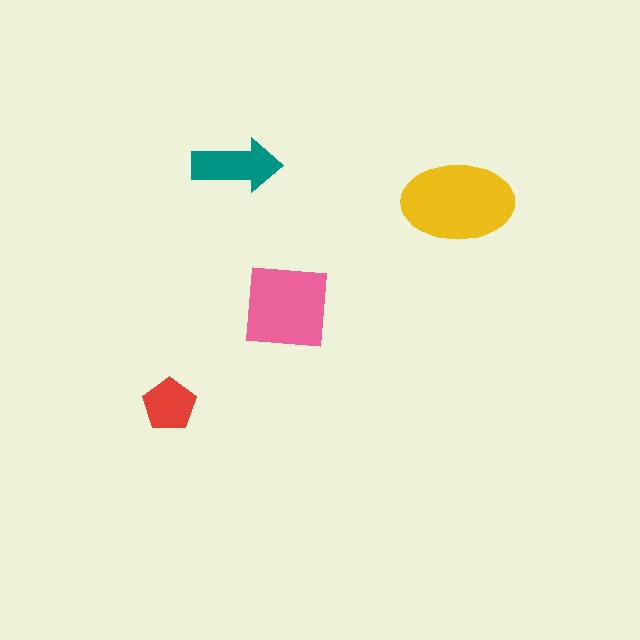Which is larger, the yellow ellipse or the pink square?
The yellow ellipse.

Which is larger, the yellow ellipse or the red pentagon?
The yellow ellipse.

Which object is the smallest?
The red pentagon.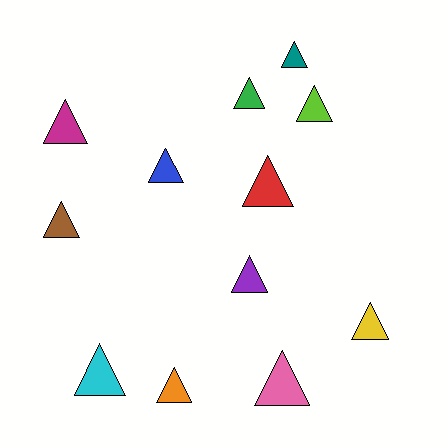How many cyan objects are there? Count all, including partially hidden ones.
There is 1 cyan object.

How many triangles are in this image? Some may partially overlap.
There are 12 triangles.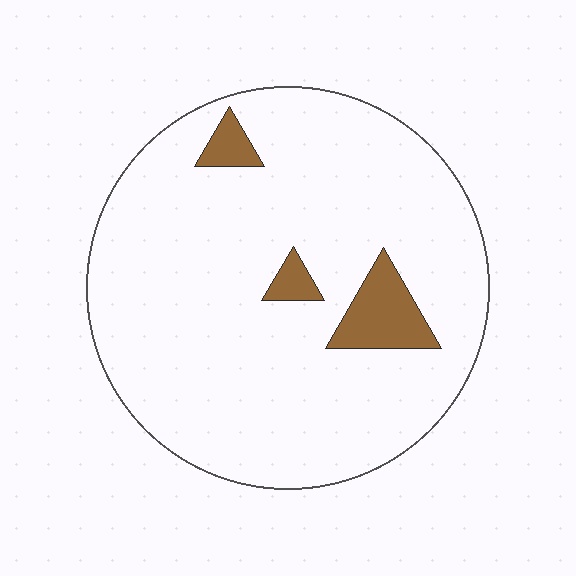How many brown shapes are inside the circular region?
3.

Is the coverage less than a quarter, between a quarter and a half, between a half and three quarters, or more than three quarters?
Less than a quarter.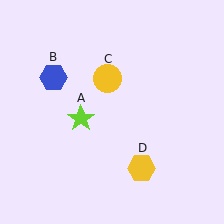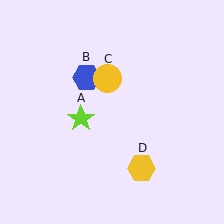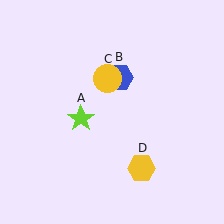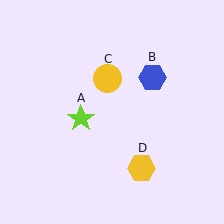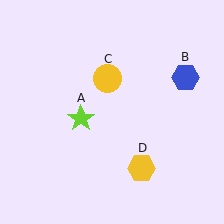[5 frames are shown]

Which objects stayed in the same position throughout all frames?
Lime star (object A) and yellow circle (object C) and yellow hexagon (object D) remained stationary.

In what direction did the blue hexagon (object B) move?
The blue hexagon (object B) moved right.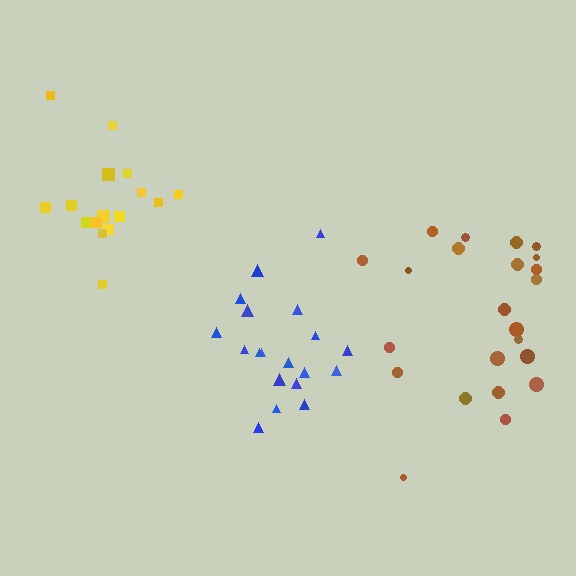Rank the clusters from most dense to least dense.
yellow, blue, brown.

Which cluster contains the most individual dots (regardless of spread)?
Brown (23).